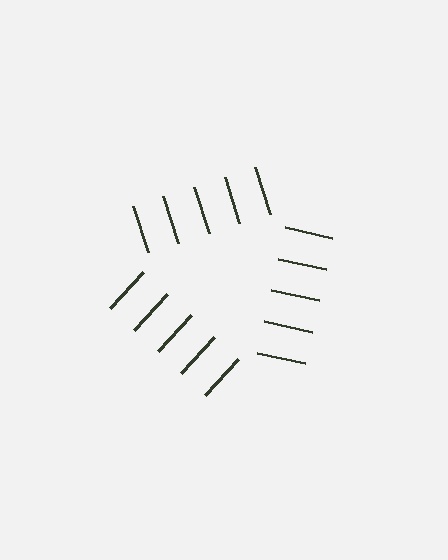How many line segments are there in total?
15 — 5 along each of the 3 edges.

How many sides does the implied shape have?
3 sides — the line-ends trace a triangle.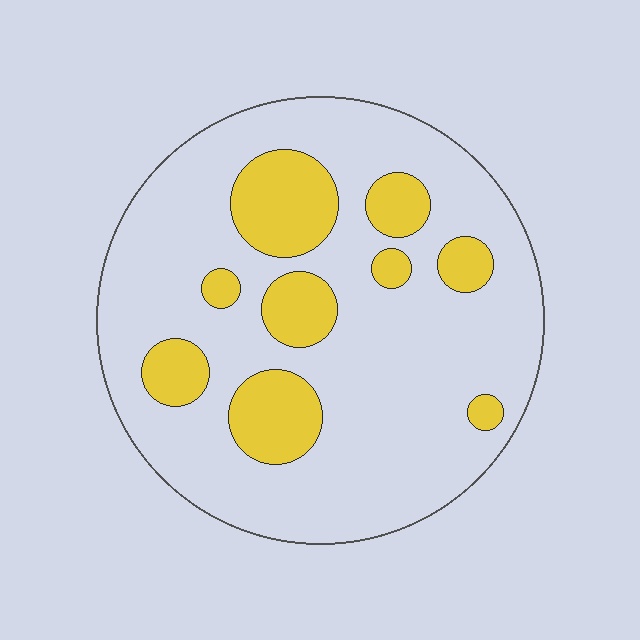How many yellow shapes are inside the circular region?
9.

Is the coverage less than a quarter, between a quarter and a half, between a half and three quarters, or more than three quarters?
Less than a quarter.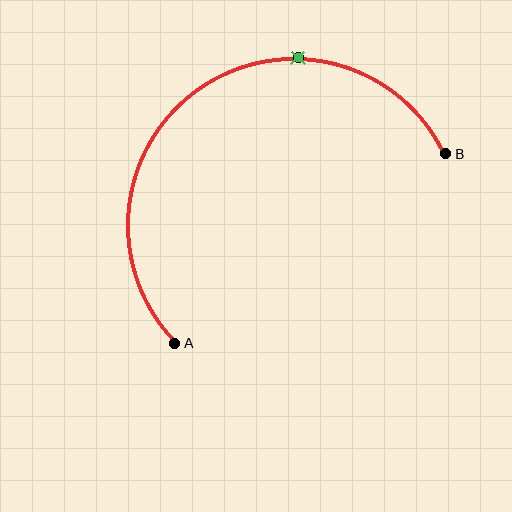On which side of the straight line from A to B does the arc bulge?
The arc bulges above and to the left of the straight line connecting A and B.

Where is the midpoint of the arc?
The arc midpoint is the point on the curve farthest from the straight line joining A and B. It sits above and to the left of that line.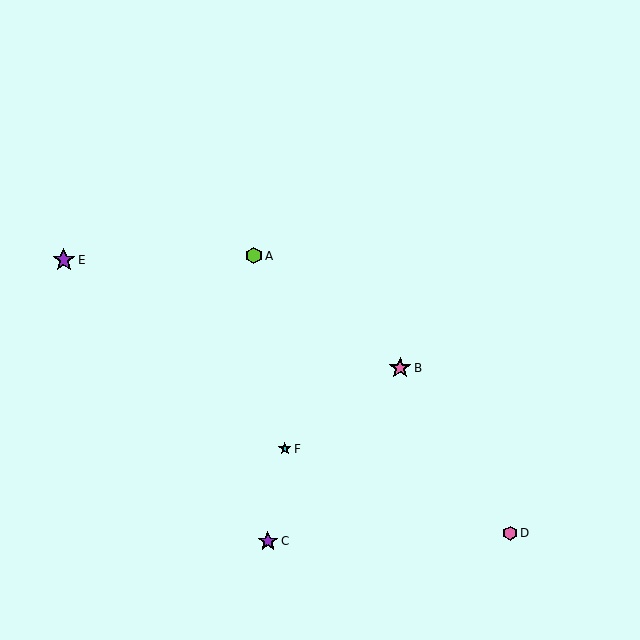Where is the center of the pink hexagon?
The center of the pink hexagon is at (510, 533).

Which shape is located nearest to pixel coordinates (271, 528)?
The purple star (labeled C) at (268, 541) is nearest to that location.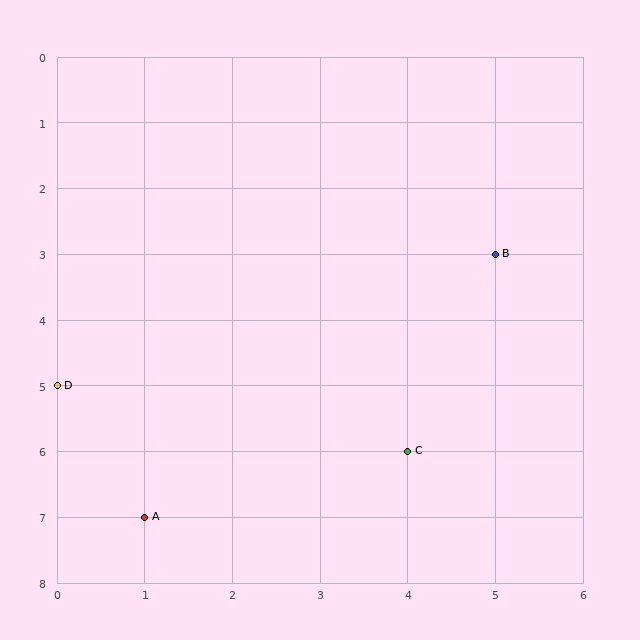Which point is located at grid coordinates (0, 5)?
Point D is at (0, 5).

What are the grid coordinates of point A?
Point A is at grid coordinates (1, 7).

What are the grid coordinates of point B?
Point B is at grid coordinates (5, 3).